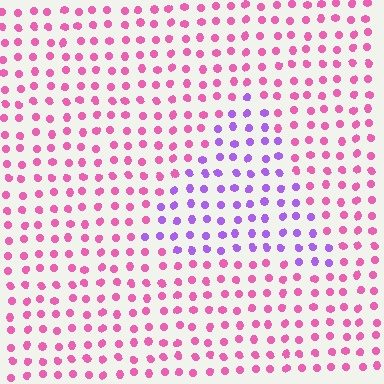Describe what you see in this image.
The image is filled with small pink elements in a uniform arrangement. A triangle-shaped region is visible where the elements are tinted to a slightly different hue, forming a subtle color boundary.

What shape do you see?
I see a triangle.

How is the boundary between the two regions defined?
The boundary is defined purely by a slight shift in hue (about 52 degrees). Spacing, size, and orientation are identical on both sides.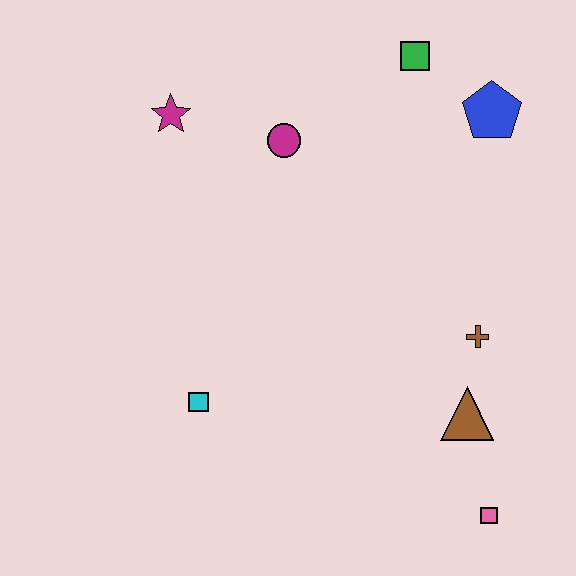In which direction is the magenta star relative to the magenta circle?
The magenta star is to the left of the magenta circle.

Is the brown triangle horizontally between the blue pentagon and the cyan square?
Yes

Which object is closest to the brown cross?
The brown triangle is closest to the brown cross.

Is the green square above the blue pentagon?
Yes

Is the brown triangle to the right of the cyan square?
Yes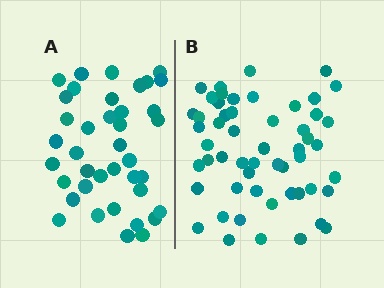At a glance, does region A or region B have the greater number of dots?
Region B (the right region) has more dots.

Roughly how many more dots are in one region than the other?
Region B has approximately 15 more dots than region A.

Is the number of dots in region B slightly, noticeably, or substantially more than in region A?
Region B has noticeably more, but not dramatically so. The ratio is roughly 1.4 to 1.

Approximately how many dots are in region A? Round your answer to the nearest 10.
About 40 dots. (The exact count is 39, which rounds to 40.)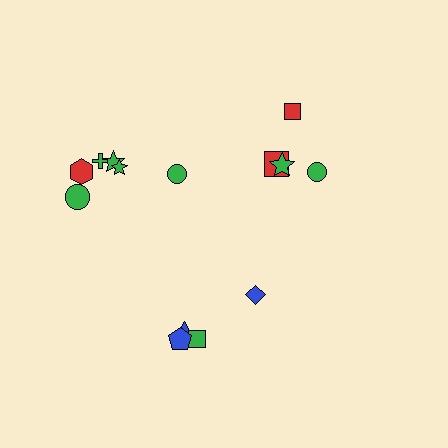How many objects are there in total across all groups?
There are 14 objects.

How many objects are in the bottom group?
There are 4 objects.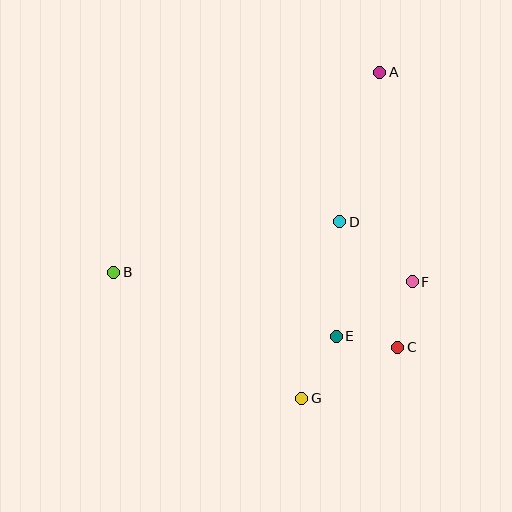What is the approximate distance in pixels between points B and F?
The distance between B and F is approximately 299 pixels.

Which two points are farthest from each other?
Points A and G are farthest from each other.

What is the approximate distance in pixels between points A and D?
The distance between A and D is approximately 155 pixels.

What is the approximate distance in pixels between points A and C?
The distance between A and C is approximately 276 pixels.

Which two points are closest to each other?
Points C and E are closest to each other.